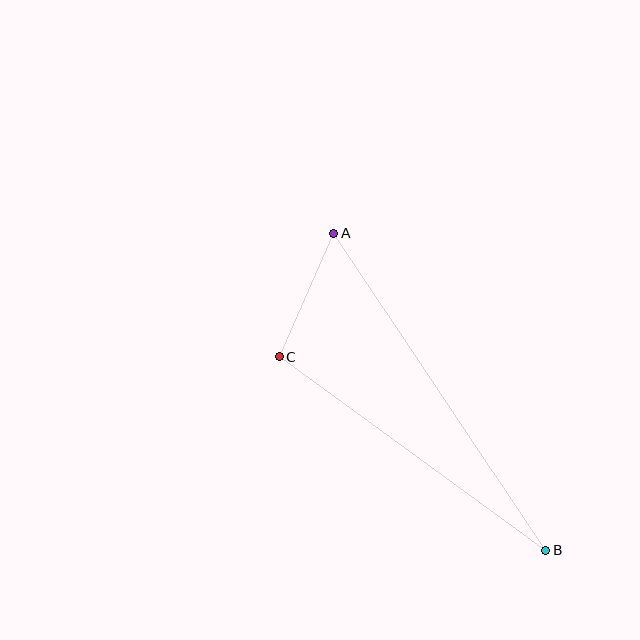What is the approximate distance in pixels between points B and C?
The distance between B and C is approximately 329 pixels.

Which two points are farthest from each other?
Points A and B are farthest from each other.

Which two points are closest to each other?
Points A and C are closest to each other.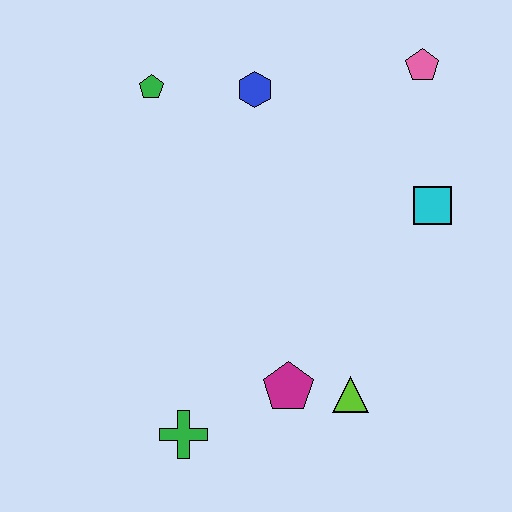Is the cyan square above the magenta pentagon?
Yes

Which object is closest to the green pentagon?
The blue hexagon is closest to the green pentagon.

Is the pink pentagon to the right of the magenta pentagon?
Yes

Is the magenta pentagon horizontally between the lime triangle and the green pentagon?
Yes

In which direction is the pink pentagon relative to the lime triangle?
The pink pentagon is above the lime triangle.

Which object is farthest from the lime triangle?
The green pentagon is farthest from the lime triangle.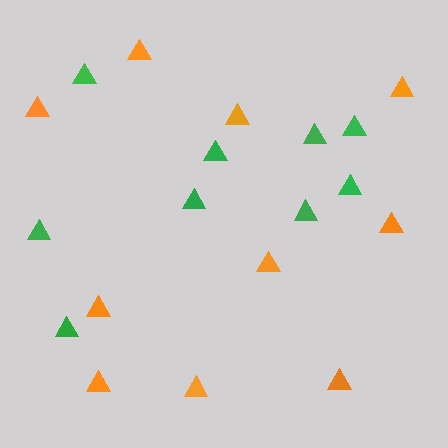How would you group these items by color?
There are 2 groups: one group of green triangles (9) and one group of orange triangles (10).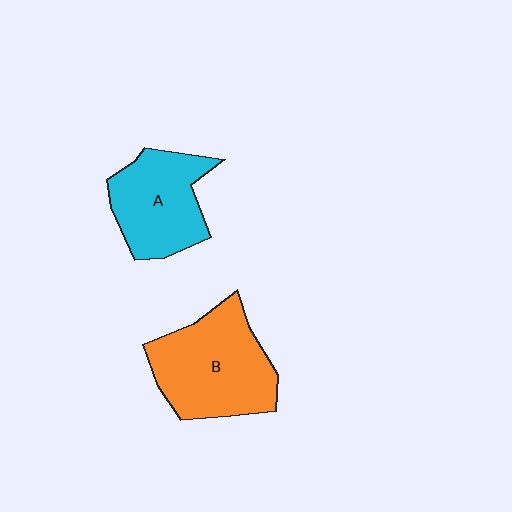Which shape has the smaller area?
Shape A (cyan).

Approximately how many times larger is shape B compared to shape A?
Approximately 1.3 times.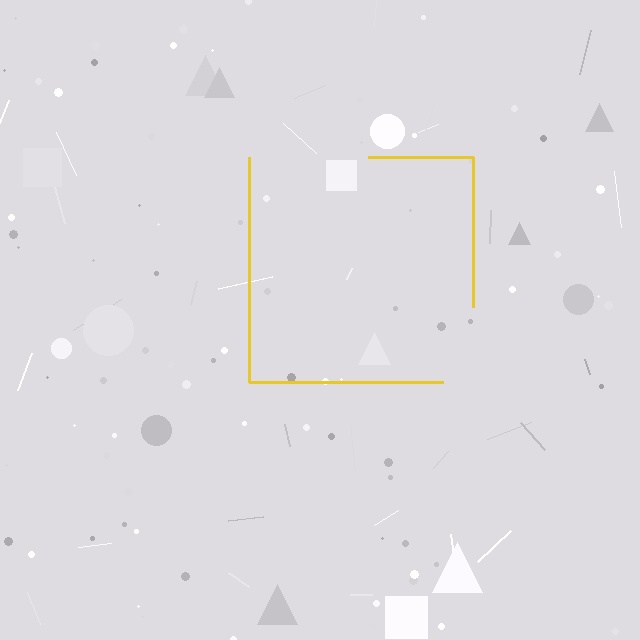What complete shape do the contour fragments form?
The contour fragments form a square.